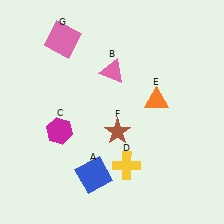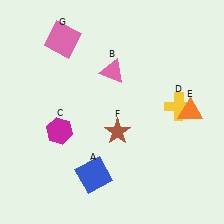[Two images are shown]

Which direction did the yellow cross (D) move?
The yellow cross (D) moved up.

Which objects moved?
The objects that moved are: the yellow cross (D), the orange triangle (E).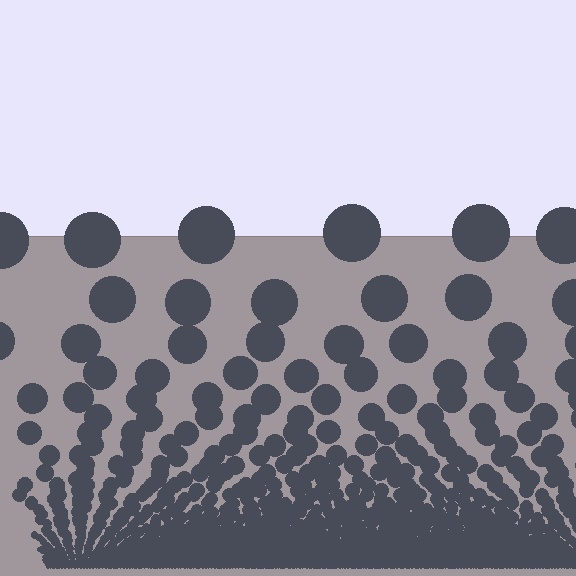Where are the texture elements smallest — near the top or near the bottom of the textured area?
Near the bottom.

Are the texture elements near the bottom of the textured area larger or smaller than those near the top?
Smaller. The gradient is inverted — elements near the bottom are smaller and denser.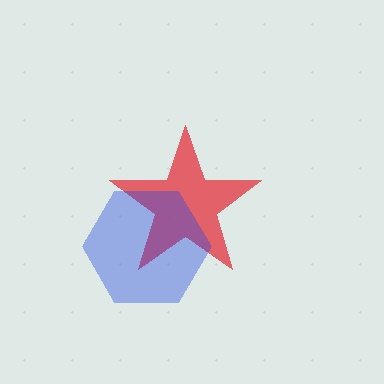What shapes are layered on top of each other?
The layered shapes are: a red star, a blue hexagon.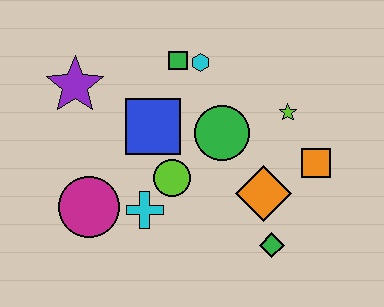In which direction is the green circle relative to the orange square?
The green circle is to the left of the orange square.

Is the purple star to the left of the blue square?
Yes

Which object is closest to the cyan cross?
The lime circle is closest to the cyan cross.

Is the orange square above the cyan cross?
Yes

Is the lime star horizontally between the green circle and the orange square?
Yes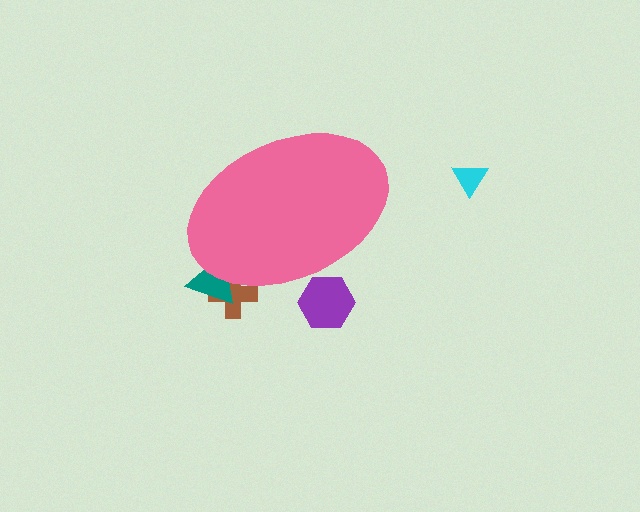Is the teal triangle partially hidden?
Yes, the teal triangle is partially hidden behind the pink ellipse.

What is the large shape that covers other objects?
A pink ellipse.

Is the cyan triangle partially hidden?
No, the cyan triangle is fully visible.